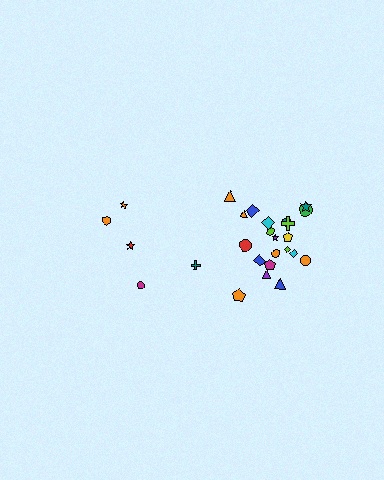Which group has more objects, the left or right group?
The right group.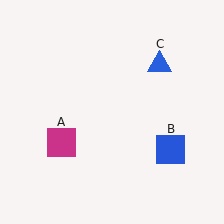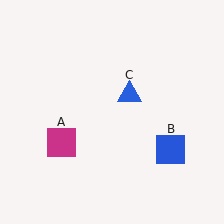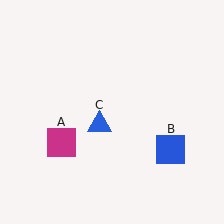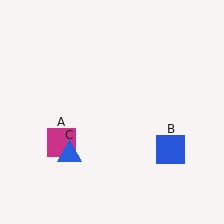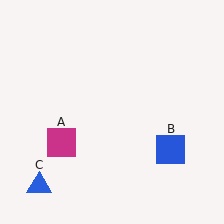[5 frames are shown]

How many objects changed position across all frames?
1 object changed position: blue triangle (object C).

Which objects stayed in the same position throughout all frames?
Magenta square (object A) and blue square (object B) remained stationary.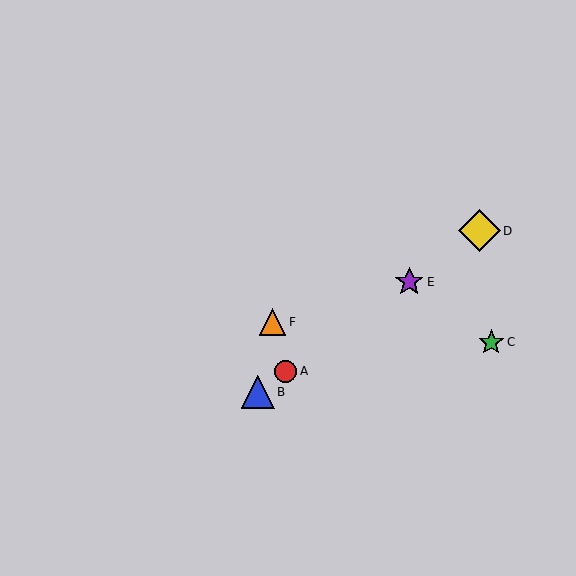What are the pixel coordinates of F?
Object F is at (272, 322).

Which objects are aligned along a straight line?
Objects A, B, D, E are aligned along a straight line.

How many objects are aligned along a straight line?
4 objects (A, B, D, E) are aligned along a straight line.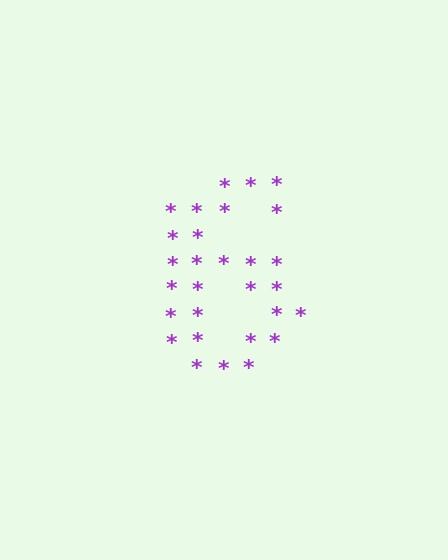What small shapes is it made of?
It is made of small asterisks.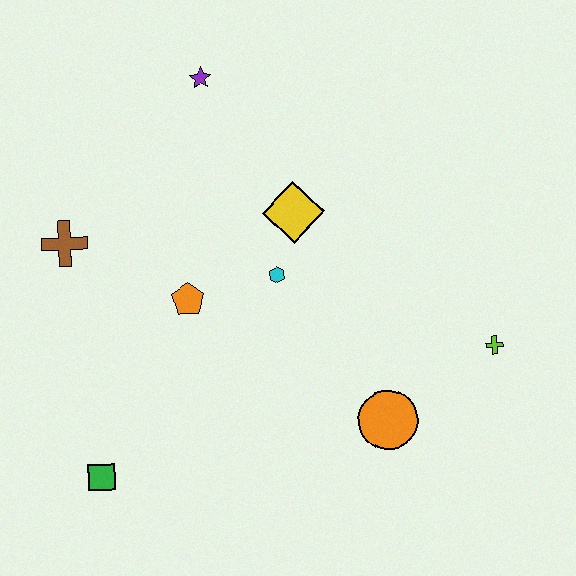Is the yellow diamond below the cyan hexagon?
No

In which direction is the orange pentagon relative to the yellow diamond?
The orange pentagon is to the left of the yellow diamond.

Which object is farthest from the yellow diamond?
The green square is farthest from the yellow diamond.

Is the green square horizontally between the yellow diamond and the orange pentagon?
No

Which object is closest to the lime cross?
The orange circle is closest to the lime cross.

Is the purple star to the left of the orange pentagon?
No